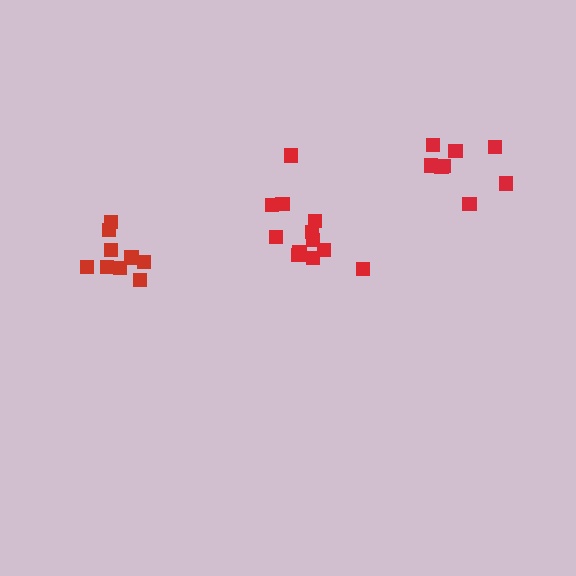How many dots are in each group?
Group 1: 9 dots, Group 2: 12 dots, Group 3: 8 dots (29 total).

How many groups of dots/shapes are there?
There are 3 groups.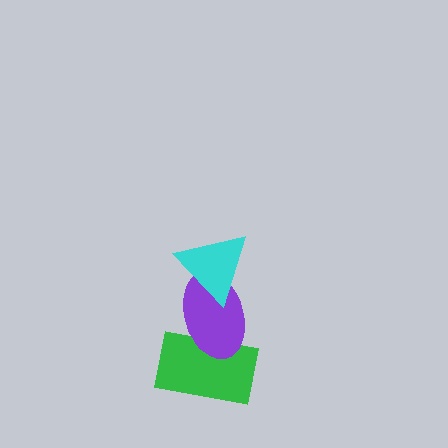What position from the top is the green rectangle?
The green rectangle is 3rd from the top.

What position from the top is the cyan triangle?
The cyan triangle is 1st from the top.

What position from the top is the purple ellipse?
The purple ellipse is 2nd from the top.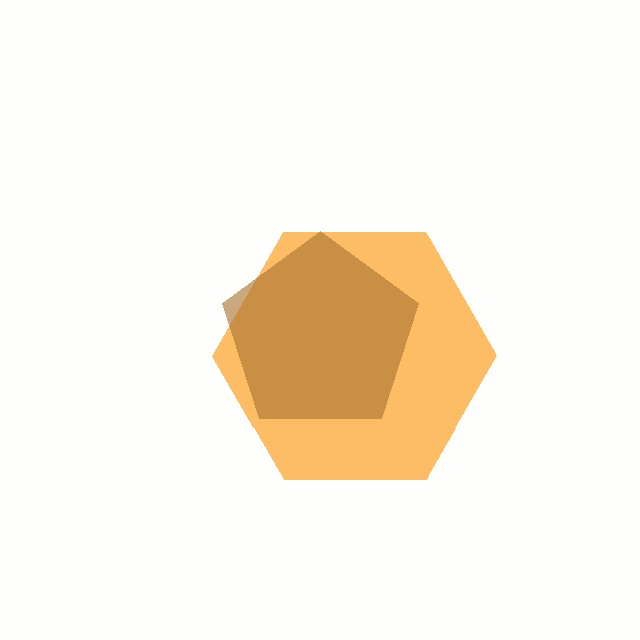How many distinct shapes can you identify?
There are 2 distinct shapes: an orange hexagon, a brown pentagon.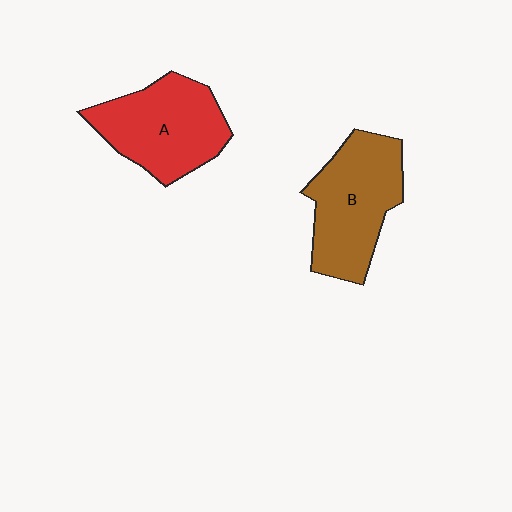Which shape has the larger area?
Shape B (brown).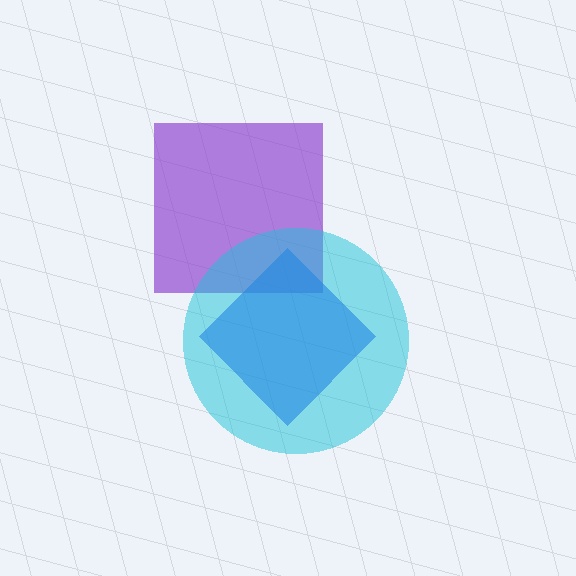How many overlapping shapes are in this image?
There are 3 overlapping shapes in the image.